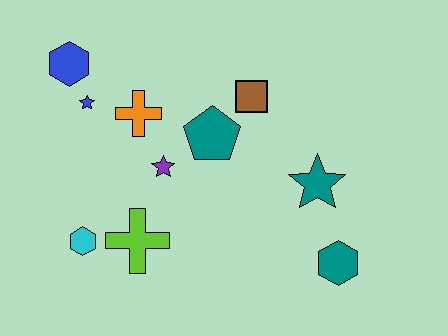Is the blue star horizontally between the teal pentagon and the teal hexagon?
No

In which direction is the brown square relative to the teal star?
The brown square is above the teal star.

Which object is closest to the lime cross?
The cyan hexagon is closest to the lime cross.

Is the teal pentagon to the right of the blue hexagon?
Yes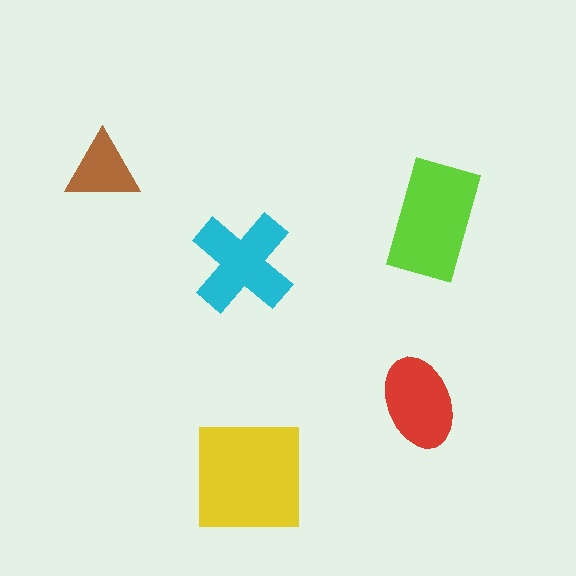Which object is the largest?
The yellow square.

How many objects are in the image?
There are 5 objects in the image.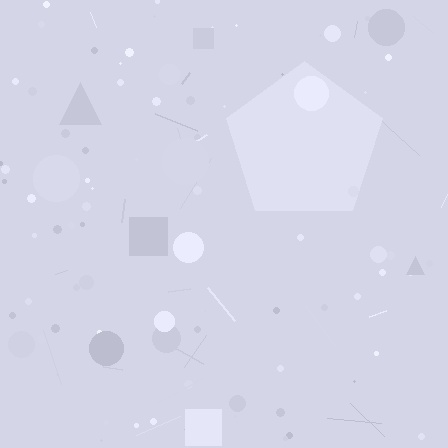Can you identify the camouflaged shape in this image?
The camouflaged shape is a pentagon.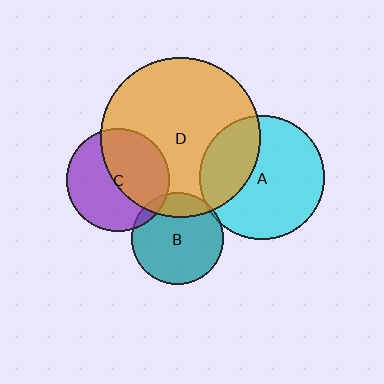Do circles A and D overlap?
Yes.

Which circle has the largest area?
Circle D (orange).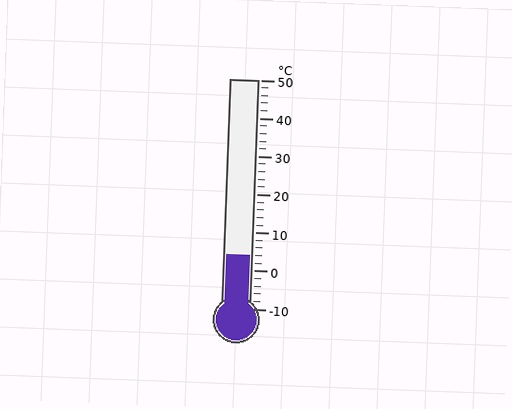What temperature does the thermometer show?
The thermometer shows approximately 4°C.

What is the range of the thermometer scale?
The thermometer scale ranges from -10°C to 50°C.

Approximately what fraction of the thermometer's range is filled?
The thermometer is filled to approximately 25% of its range.